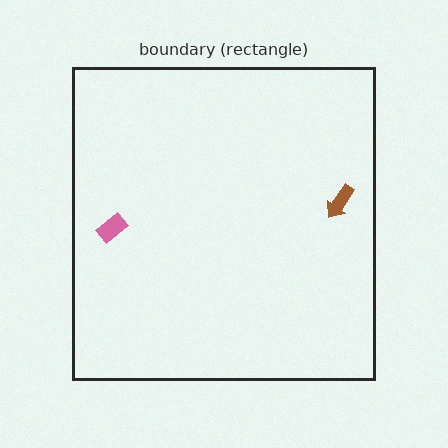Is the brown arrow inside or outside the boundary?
Inside.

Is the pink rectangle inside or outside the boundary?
Inside.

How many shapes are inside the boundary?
2 inside, 0 outside.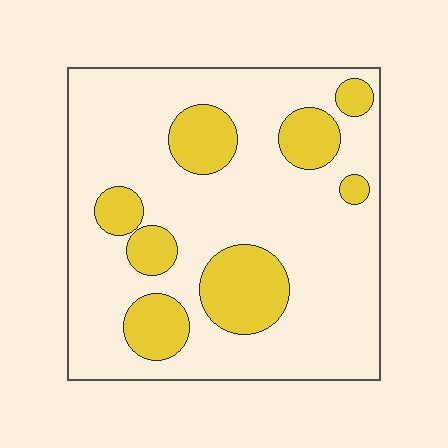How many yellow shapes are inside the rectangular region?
8.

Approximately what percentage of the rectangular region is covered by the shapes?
Approximately 25%.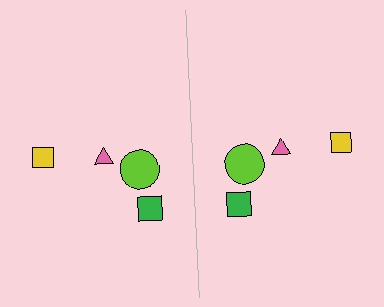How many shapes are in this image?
There are 8 shapes in this image.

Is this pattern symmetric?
Yes, this pattern has bilateral (reflection) symmetry.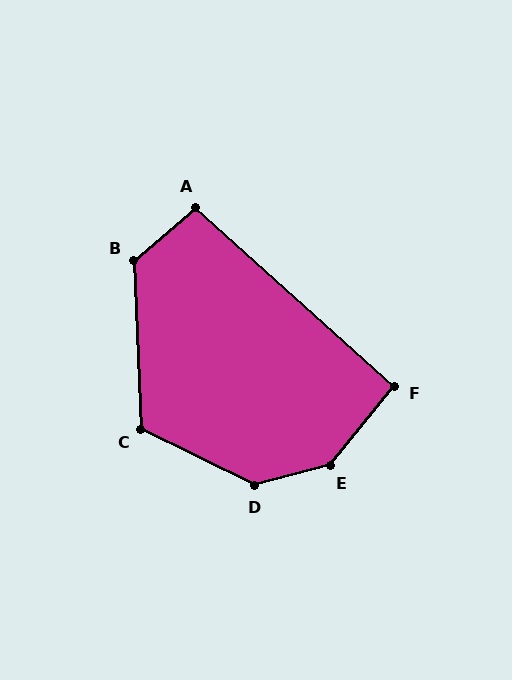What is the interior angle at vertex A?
Approximately 97 degrees (obtuse).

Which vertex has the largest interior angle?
E, at approximately 144 degrees.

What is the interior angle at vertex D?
Approximately 139 degrees (obtuse).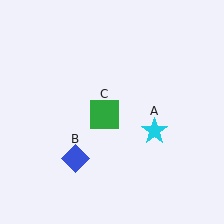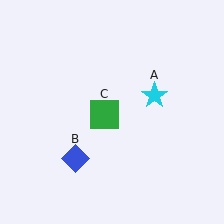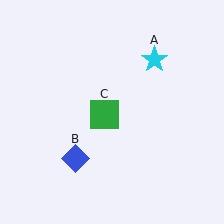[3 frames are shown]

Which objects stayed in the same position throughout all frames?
Blue diamond (object B) and green square (object C) remained stationary.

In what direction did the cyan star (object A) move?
The cyan star (object A) moved up.